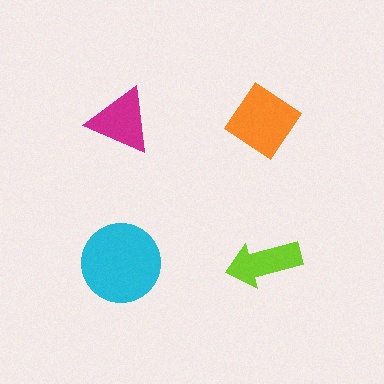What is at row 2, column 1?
A cyan circle.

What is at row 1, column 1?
A magenta triangle.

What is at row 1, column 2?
An orange diamond.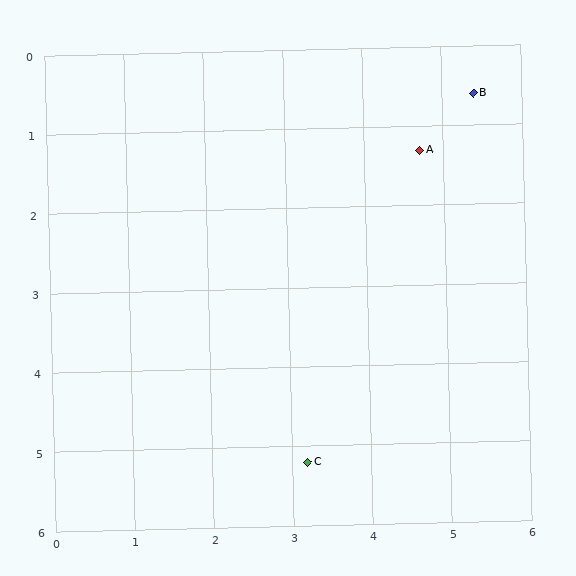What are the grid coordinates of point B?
Point B is at approximately (5.4, 0.6).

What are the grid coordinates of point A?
Point A is at approximately (4.7, 1.3).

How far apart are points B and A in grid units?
Points B and A are about 1.0 grid units apart.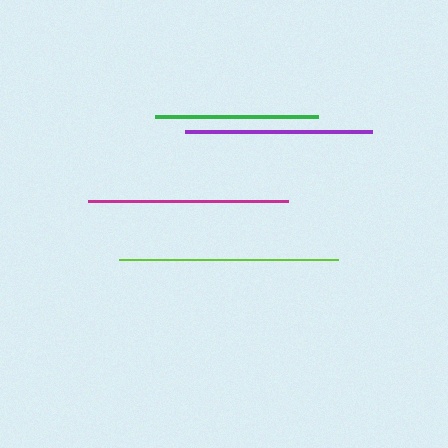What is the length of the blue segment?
The blue segment is approximately 156 pixels long.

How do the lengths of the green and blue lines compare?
The green and blue lines are approximately the same length.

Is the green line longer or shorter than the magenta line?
The magenta line is longer than the green line.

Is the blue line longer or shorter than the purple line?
The purple line is longer than the blue line.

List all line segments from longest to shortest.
From longest to shortest: lime, magenta, purple, green, blue.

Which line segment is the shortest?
The blue line is the shortest at approximately 156 pixels.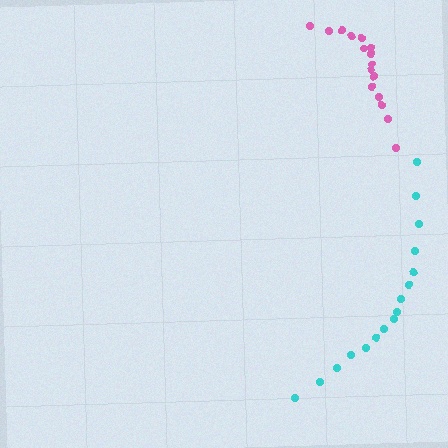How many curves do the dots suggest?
There are 2 distinct paths.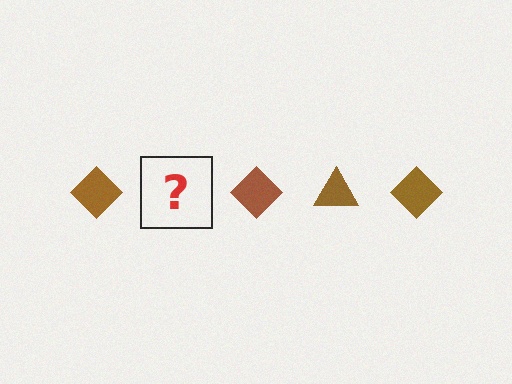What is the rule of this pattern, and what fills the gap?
The rule is that the pattern cycles through diamond, triangle shapes in brown. The gap should be filled with a brown triangle.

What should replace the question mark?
The question mark should be replaced with a brown triangle.